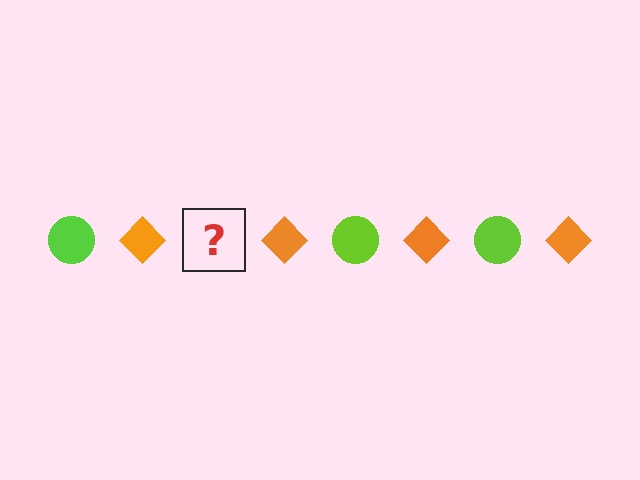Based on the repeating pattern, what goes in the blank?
The blank should be a lime circle.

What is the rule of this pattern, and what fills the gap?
The rule is that the pattern alternates between lime circle and orange diamond. The gap should be filled with a lime circle.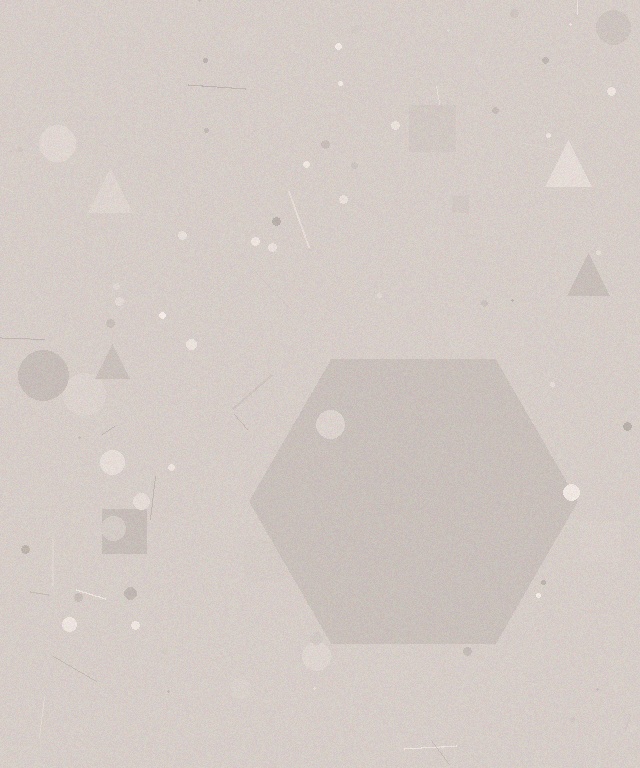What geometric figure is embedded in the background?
A hexagon is embedded in the background.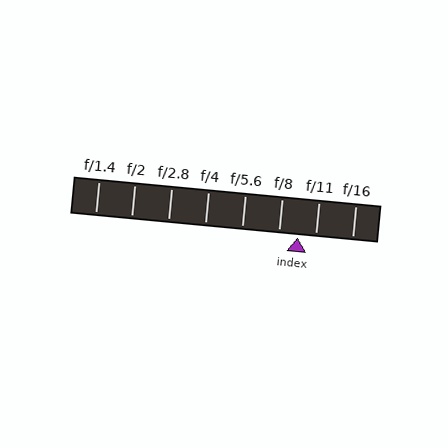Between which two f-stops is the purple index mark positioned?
The index mark is between f/8 and f/11.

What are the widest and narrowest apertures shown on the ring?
The widest aperture shown is f/1.4 and the narrowest is f/16.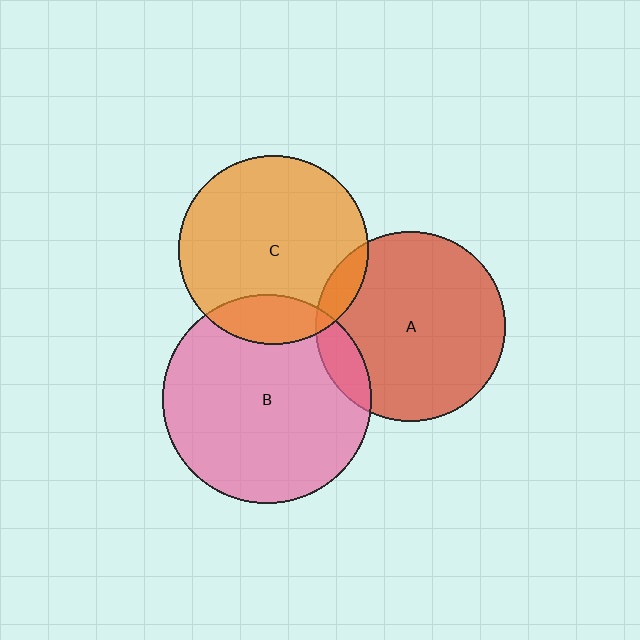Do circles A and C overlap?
Yes.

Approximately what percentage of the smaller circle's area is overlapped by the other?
Approximately 10%.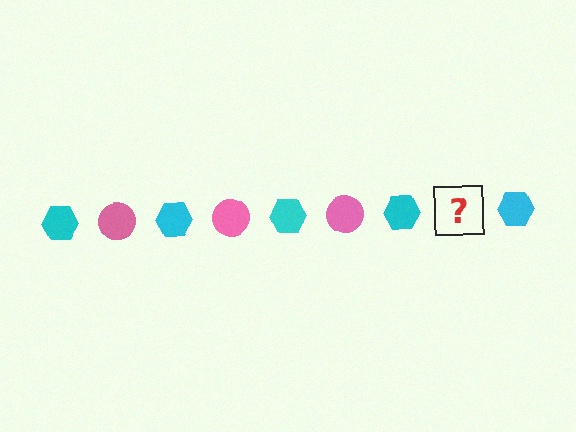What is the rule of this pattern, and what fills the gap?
The rule is that the pattern alternates between cyan hexagon and pink circle. The gap should be filled with a pink circle.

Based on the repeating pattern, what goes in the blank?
The blank should be a pink circle.